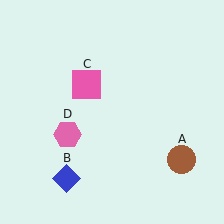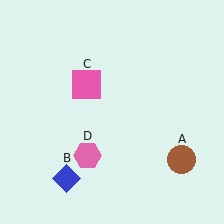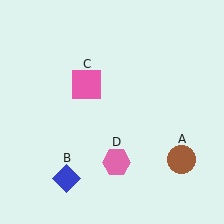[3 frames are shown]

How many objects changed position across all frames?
1 object changed position: pink hexagon (object D).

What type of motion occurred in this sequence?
The pink hexagon (object D) rotated counterclockwise around the center of the scene.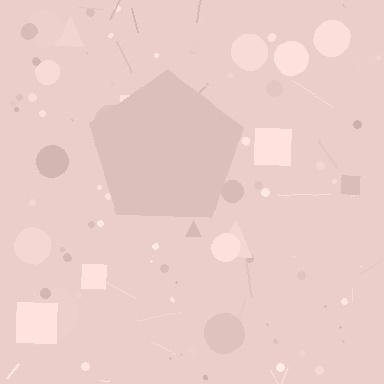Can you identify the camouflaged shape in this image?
The camouflaged shape is a pentagon.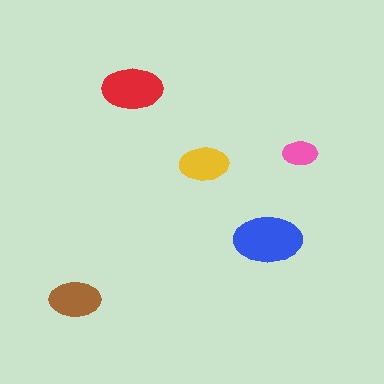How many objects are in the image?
There are 5 objects in the image.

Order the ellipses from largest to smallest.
the blue one, the red one, the brown one, the yellow one, the pink one.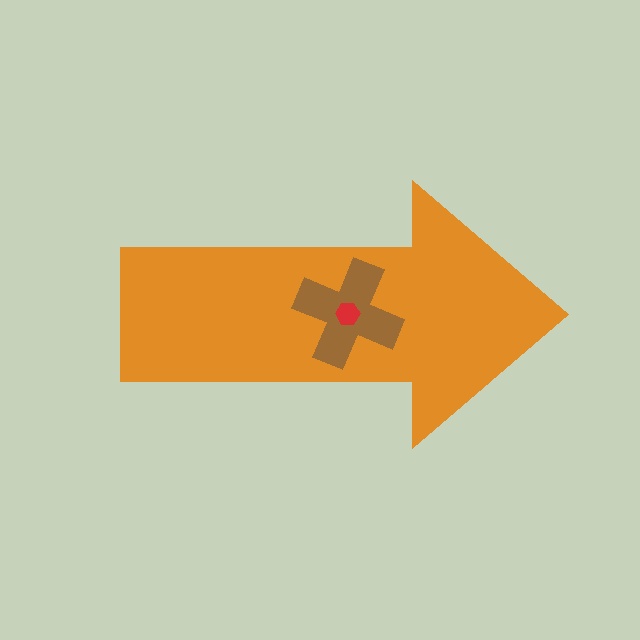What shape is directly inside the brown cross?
The red hexagon.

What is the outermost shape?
The orange arrow.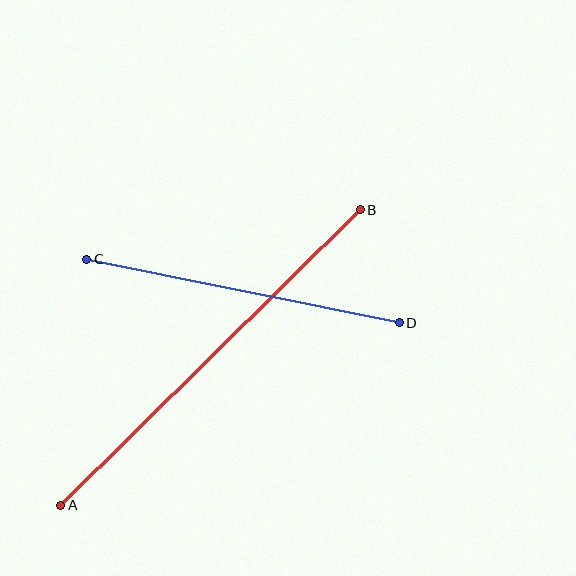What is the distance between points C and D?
The distance is approximately 319 pixels.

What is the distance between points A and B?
The distance is approximately 421 pixels.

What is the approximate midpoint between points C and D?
The midpoint is at approximately (243, 291) pixels.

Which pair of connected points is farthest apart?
Points A and B are farthest apart.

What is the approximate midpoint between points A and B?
The midpoint is at approximately (211, 358) pixels.